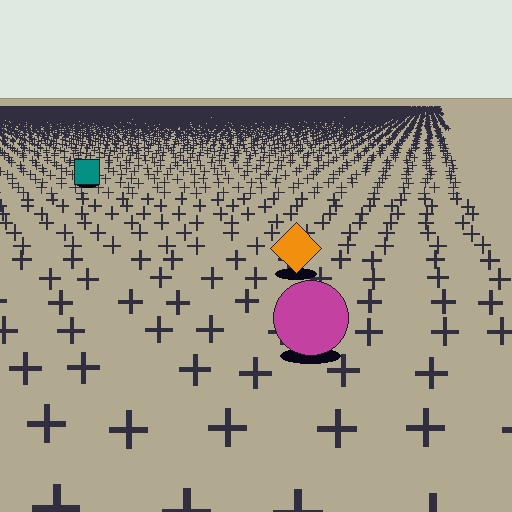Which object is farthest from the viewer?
The teal square is farthest from the viewer. It appears smaller and the ground texture around it is denser.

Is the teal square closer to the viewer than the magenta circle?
No. The magenta circle is closer — you can tell from the texture gradient: the ground texture is coarser near it.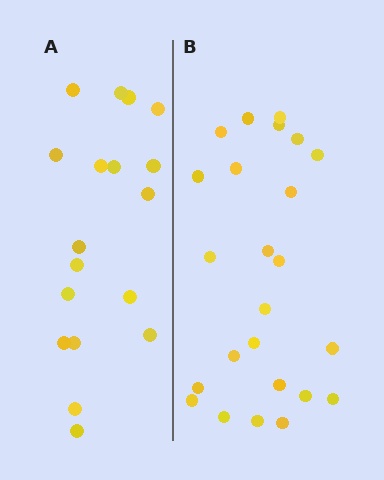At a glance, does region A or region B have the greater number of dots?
Region B (the right region) has more dots.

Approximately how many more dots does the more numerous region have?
Region B has about 6 more dots than region A.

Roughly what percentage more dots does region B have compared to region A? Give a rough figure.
About 35% more.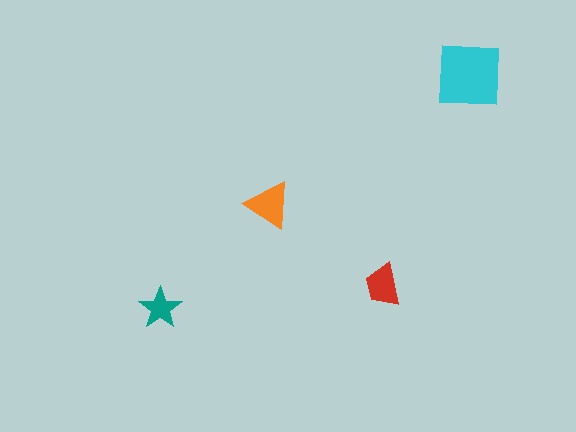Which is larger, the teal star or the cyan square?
The cyan square.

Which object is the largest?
The cyan square.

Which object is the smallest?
The teal star.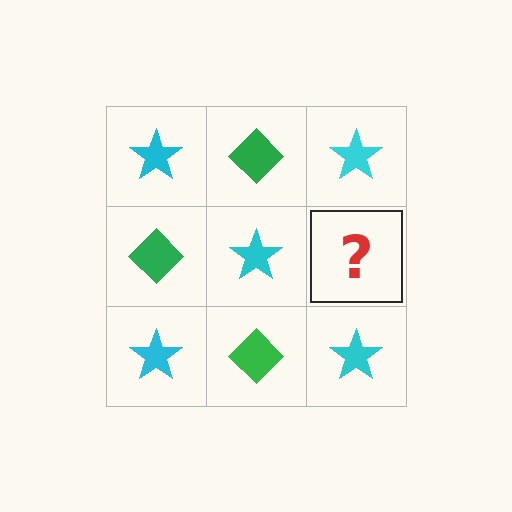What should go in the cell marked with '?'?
The missing cell should contain a green diamond.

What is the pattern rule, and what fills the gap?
The rule is that it alternates cyan star and green diamond in a checkerboard pattern. The gap should be filled with a green diamond.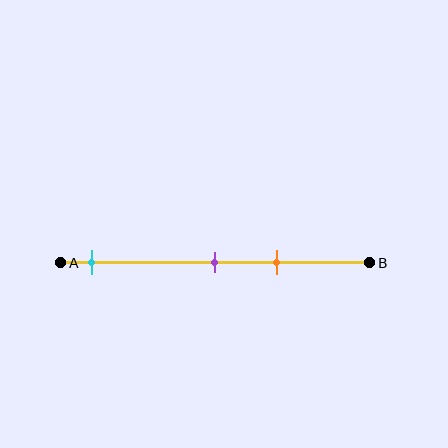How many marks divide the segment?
There are 3 marks dividing the segment.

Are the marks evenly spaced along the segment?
No, the marks are not evenly spaced.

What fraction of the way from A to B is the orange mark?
The orange mark is approximately 70% (0.7) of the way from A to B.